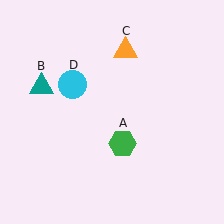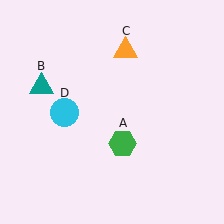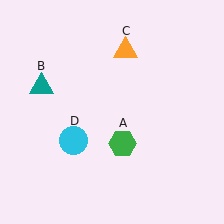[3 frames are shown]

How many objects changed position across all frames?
1 object changed position: cyan circle (object D).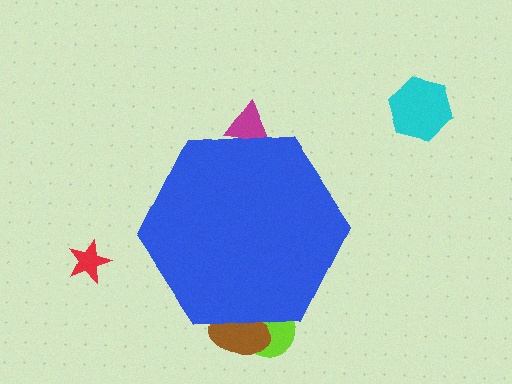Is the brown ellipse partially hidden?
Yes, the brown ellipse is partially hidden behind the blue hexagon.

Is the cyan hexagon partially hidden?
No, the cyan hexagon is fully visible.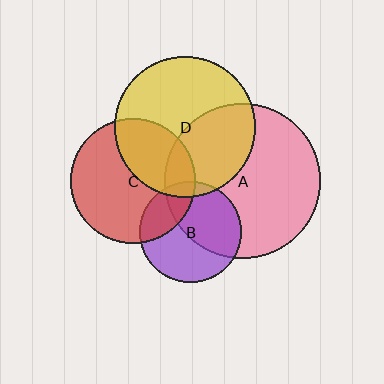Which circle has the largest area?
Circle A (pink).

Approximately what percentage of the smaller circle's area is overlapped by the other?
Approximately 35%.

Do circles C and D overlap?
Yes.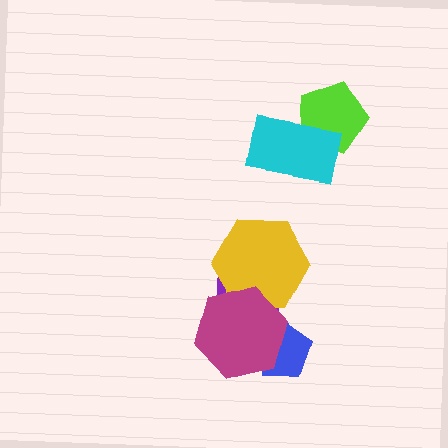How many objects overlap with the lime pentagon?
1 object overlaps with the lime pentagon.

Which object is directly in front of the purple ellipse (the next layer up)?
The blue pentagon is directly in front of the purple ellipse.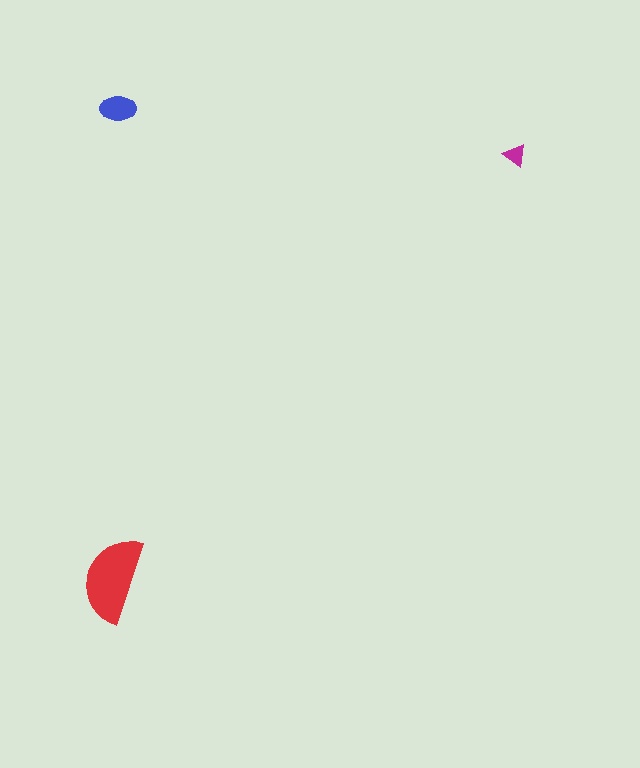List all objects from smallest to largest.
The magenta triangle, the blue ellipse, the red semicircle.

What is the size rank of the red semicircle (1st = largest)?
1st.